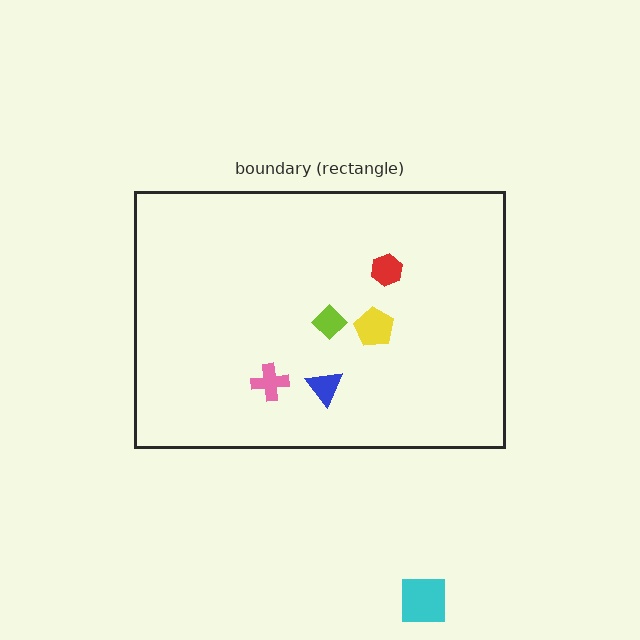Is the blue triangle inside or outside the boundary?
Inside.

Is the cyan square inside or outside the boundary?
Outside.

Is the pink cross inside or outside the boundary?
Inside.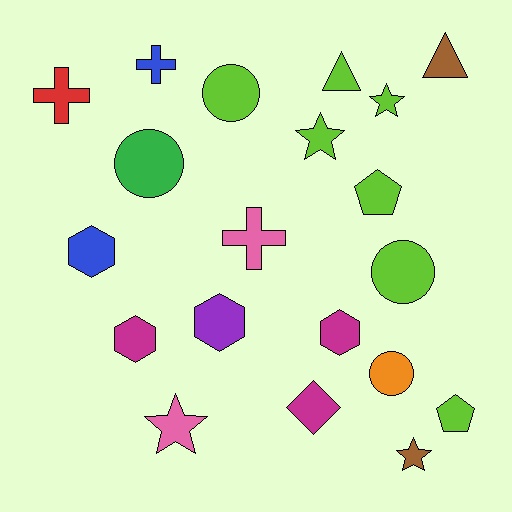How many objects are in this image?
There are 20 objects.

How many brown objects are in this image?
There are 2 brown objects.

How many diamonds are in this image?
There is 1 diamond.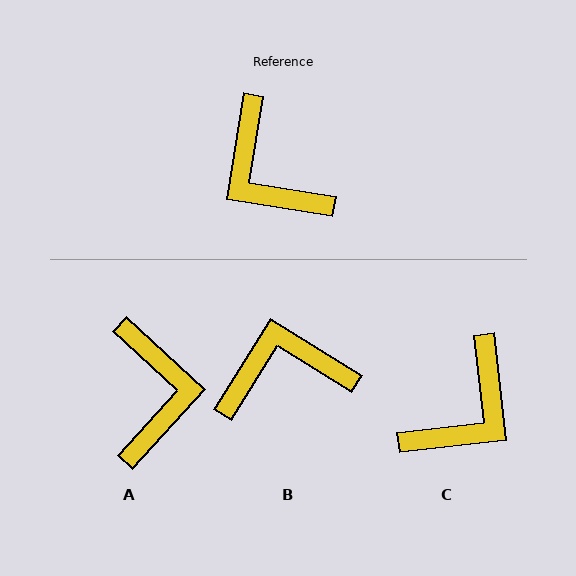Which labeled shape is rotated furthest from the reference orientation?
A, about 146 degrees away.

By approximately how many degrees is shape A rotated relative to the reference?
Approximately 146 degrees counter-clockwise.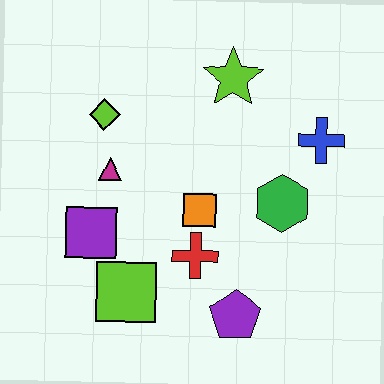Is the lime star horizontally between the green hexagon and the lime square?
Yes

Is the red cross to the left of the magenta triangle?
No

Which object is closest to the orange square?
The red cross is closest to the orange square.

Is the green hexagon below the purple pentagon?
No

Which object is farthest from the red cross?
The lime star is farthest from the red cross.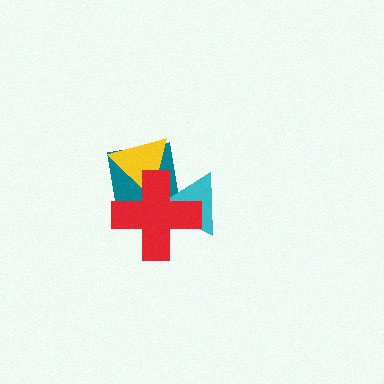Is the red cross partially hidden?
No, no other shape covers it.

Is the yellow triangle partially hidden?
Yes, it is partially covered by another shape.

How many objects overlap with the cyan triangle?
2 objects overlap with the cyan triangle.